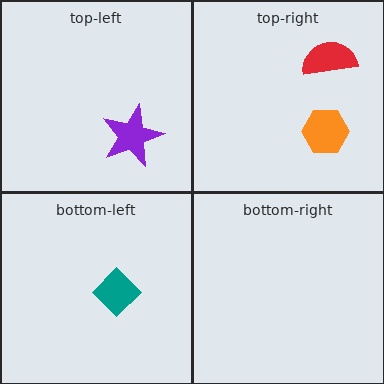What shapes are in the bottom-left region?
The teal diamond.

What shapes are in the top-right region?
The red semicircle, the orange hexagon.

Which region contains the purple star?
The top-left region.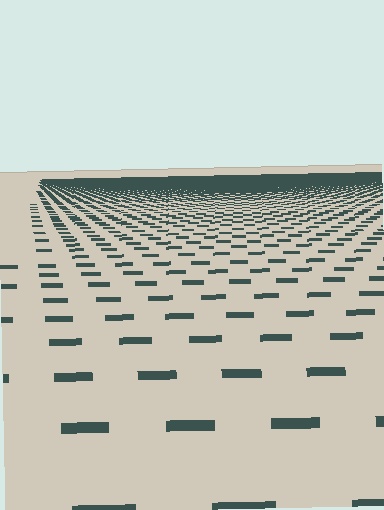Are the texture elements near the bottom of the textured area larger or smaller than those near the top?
Larger. Near the bottom, elements are closer to the viewer and appear at a bigger on-screen size.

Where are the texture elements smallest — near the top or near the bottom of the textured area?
Near the top.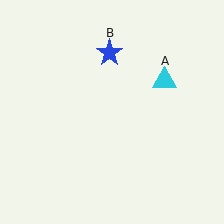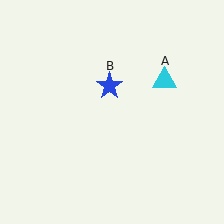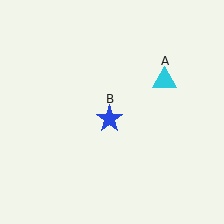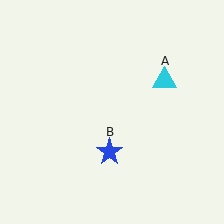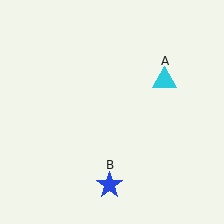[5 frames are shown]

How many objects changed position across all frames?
1 object changed position: blue star (object B).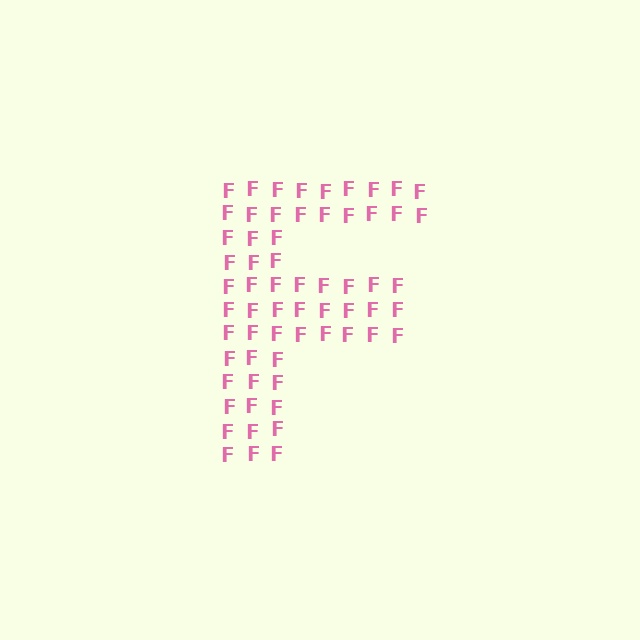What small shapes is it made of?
It is made of small letter F's.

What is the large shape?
The large shape is the letter F.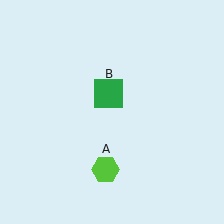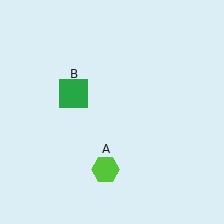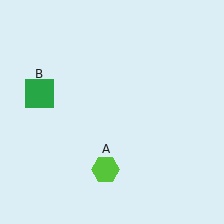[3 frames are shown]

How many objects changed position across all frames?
1 object changed position: green square (object B).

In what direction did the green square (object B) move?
The green square (object B) moved left.